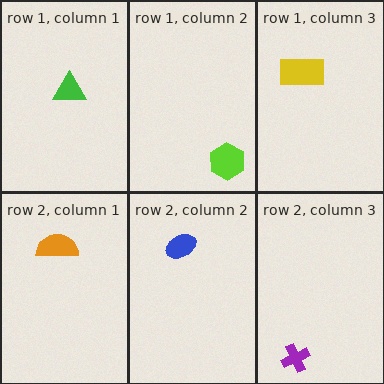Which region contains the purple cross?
The row 2, column 3 region.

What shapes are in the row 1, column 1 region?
The green triangle.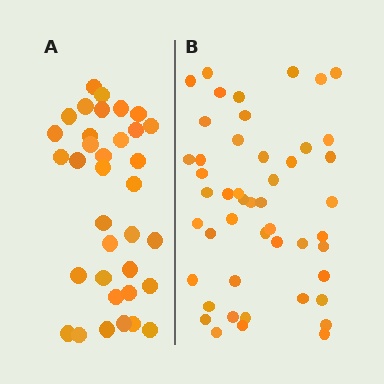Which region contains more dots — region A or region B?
Region B (the right region) has more dots.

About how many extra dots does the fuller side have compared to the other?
Region B has approximately 15 more dots than region A.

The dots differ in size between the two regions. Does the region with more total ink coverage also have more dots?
No. Region A has more total ink coverage because its dots are larger, but region B actually contains more individual dots. Total area can be misleading — the number of items is what matters here.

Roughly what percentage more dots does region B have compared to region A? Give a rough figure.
About 35% more.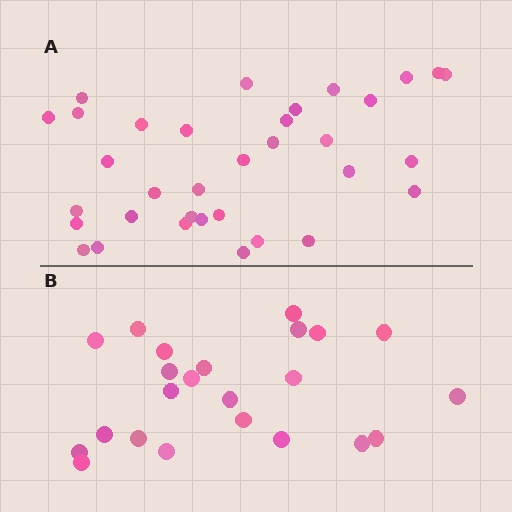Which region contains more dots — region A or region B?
Region A (the top region) has more dots.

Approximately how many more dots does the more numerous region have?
Region A has roughly 12 or so more dots than region B.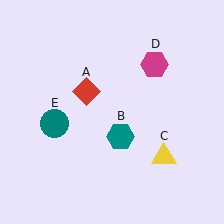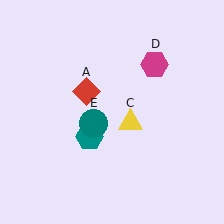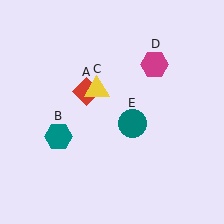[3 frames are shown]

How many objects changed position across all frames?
3 objects changed position: teal hexagon (object B), yellow triangle (object C), teal circle (object E).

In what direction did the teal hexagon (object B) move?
The teal hexagon (object B) moved left.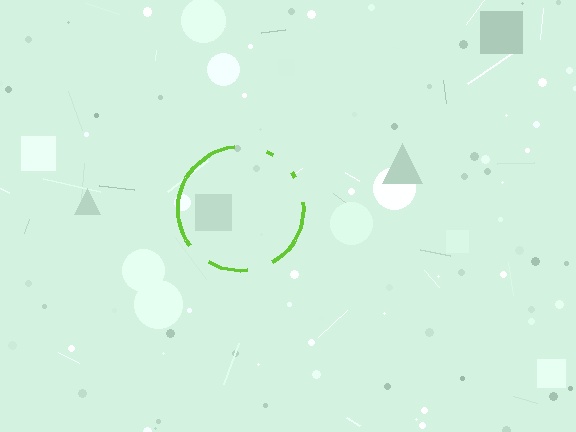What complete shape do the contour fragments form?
The contour fragments form a circle.